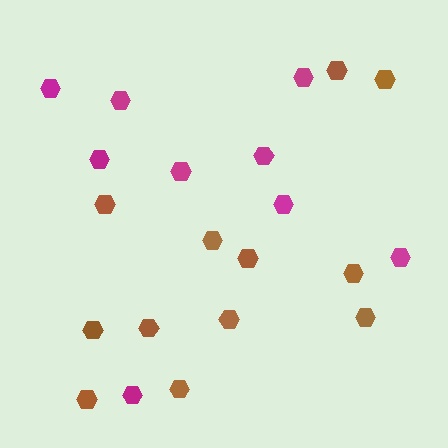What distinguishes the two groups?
There are 2 groups: one group of brown hexagons (12) and one group of magenta hexagons (9).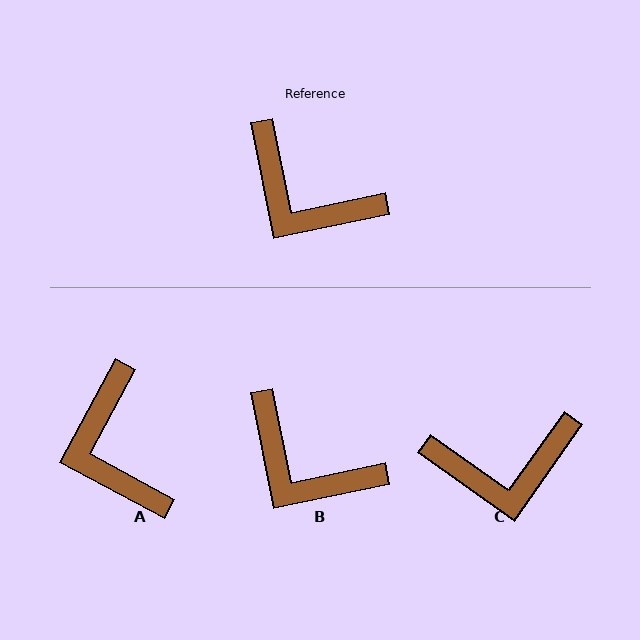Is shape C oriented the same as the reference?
No, it is off by about 43 degrees.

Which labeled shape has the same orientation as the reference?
B.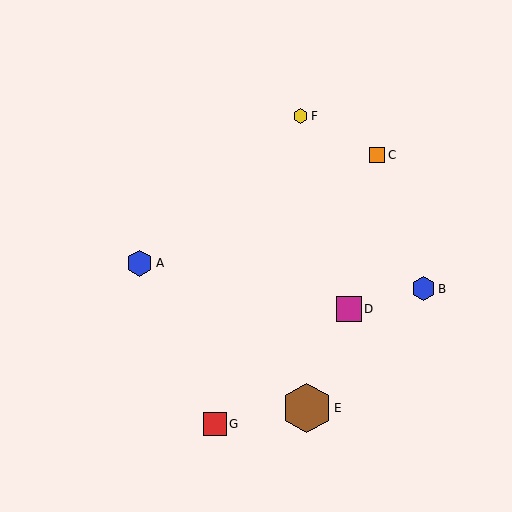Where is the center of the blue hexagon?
The center of the blue hexagon is at (140, 263).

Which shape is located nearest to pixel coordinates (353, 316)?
The magenta square (labeled D) at (349, 309) is nearest to that location.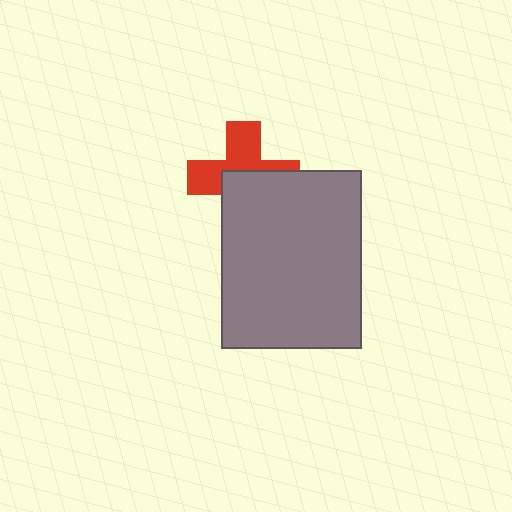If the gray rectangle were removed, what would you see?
You would see the complete red cross.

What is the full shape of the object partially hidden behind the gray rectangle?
The partially hidden object is a red cross.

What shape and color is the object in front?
The object in front is a gray rectangle.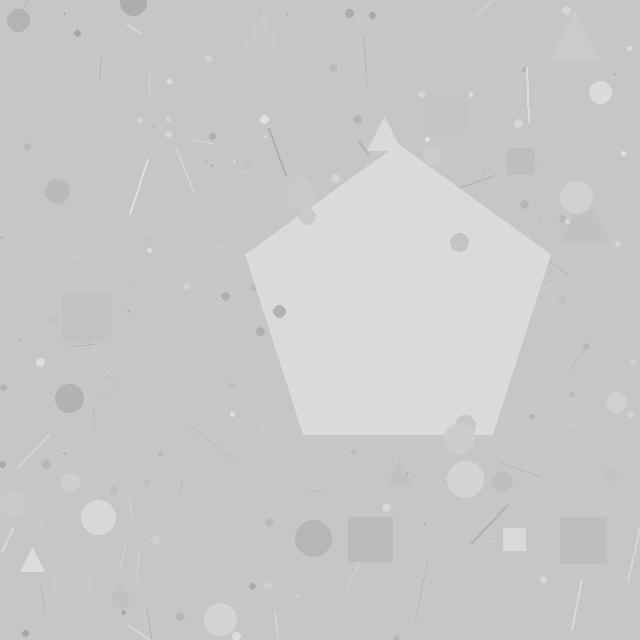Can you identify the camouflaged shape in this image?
The camouflaged shape is a pentagon.